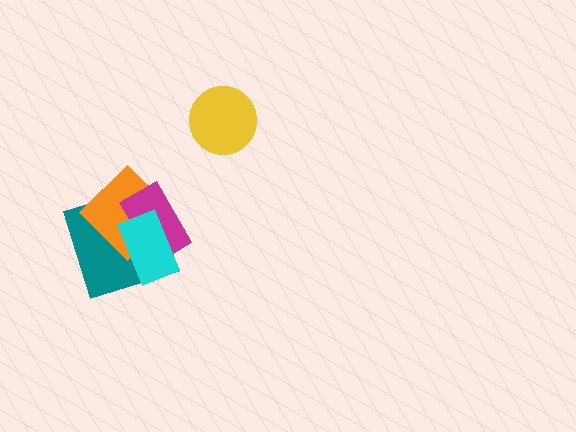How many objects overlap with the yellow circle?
0 objects overlap with the yellow circle.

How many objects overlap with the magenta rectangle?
3 objects overlap with the magenta rectangle.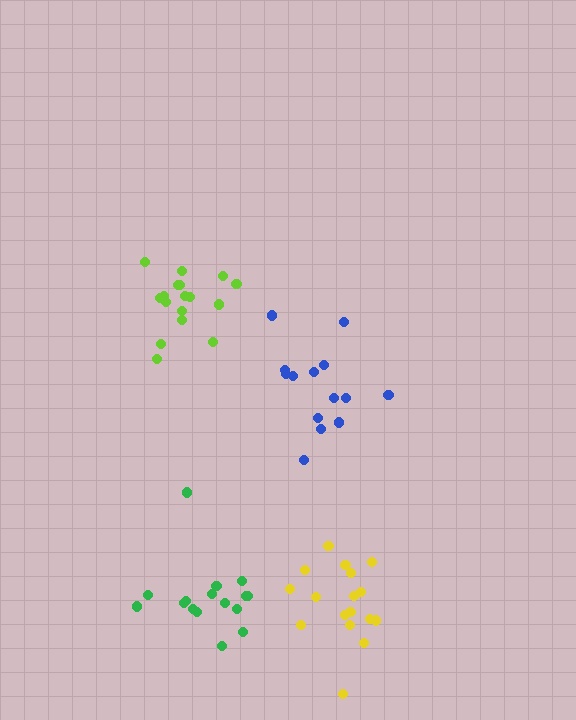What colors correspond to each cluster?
The clusters are colored: blue, yellow, green, lime.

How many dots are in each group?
Group 1: 14 dots, Group 2: 17 dots, Group 3: 16 dots, Group 4: 17 dots (64 total).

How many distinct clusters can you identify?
There are 4 distinct clusters.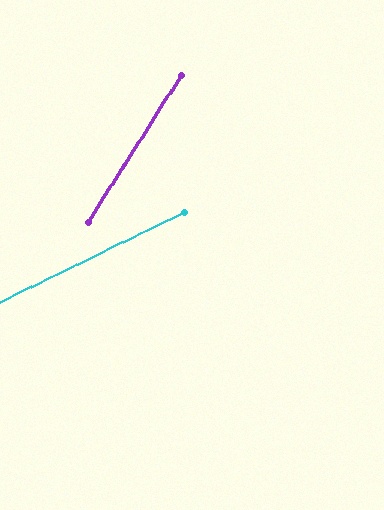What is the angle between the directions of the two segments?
Approximately 32 degrees.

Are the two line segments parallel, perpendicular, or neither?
Neither parallel nor perpendicular — they differ by about 32°.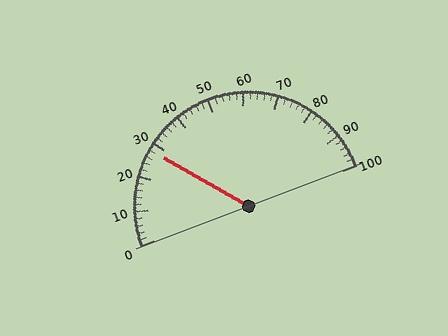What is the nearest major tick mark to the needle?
The nearest major tick mark is 30.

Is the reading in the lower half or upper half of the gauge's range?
The reading is in the lower half of the range (0 to 100).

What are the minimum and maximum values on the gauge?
The gauge ranges from 0 to 100.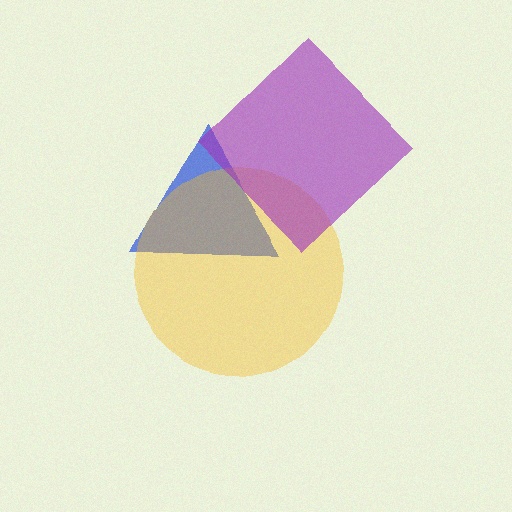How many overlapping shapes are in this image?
There are 3 overlapping shapes in the image.